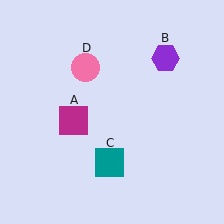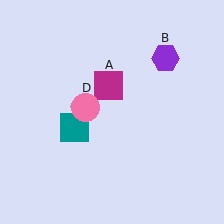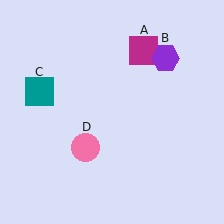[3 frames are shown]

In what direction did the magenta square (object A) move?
The magenta square (object A) moved up and to the right.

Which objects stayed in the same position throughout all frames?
Purple hexagon (object B) remained stationary.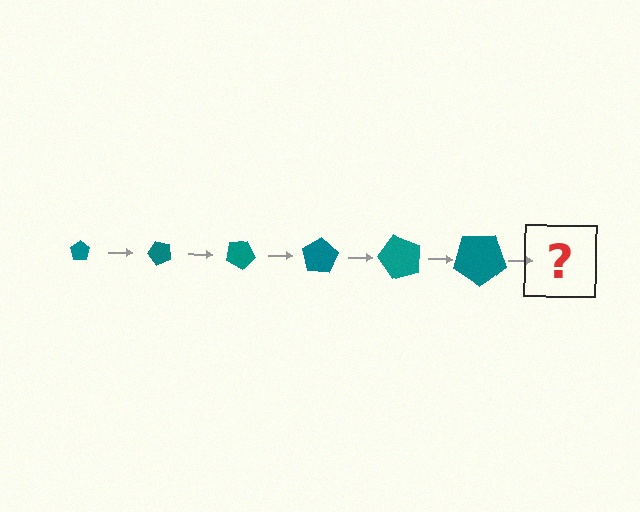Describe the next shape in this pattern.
It should be a pentagon, larger than the previous one and rotated 300 degrees from the start.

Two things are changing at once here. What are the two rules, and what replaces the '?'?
The two rules are that the pentagon grows larger each step and it rotates 50 degrees each step. The '?' should be a pentagon, larger than the previous one and rotated 300 degrees from the start.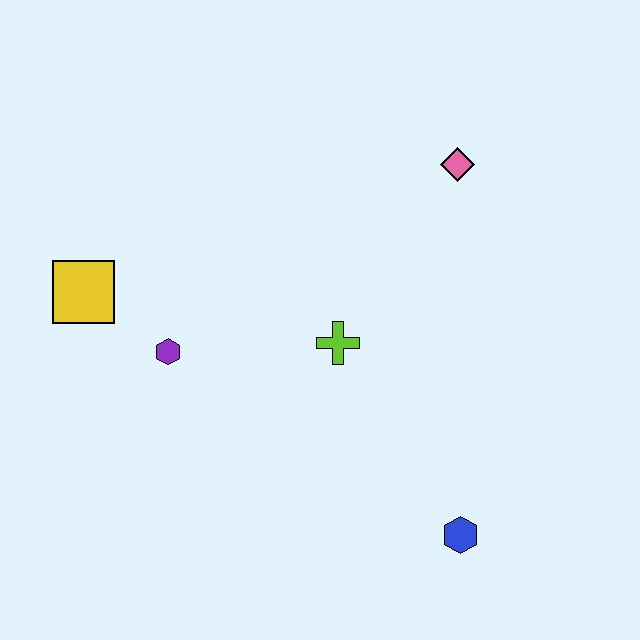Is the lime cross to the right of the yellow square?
Yes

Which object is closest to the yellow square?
The purple hexagon is closest to the yellow square.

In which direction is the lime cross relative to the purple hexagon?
The lime cross is to the right of the purple hexagon.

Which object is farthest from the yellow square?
The blue hexagon is farthest from the yellow square.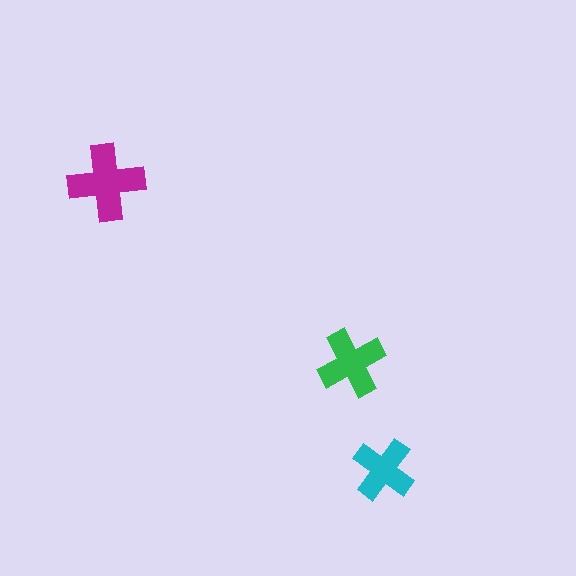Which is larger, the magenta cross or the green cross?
The magenta one.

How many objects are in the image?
There are 3 objects in the image.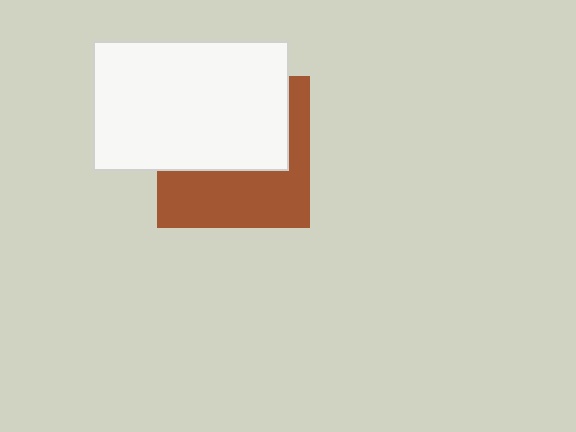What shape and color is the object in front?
The object in front is a white rectangle.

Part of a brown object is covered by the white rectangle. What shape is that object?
It is a square.